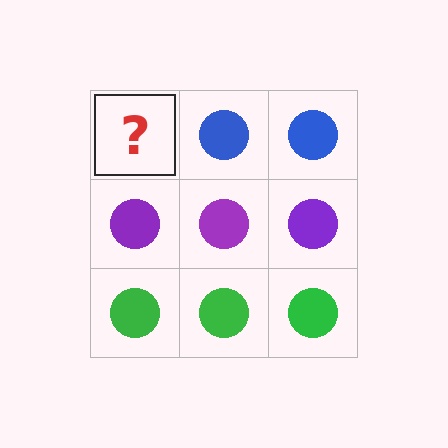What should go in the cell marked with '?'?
The missing cell should contain a blue circle.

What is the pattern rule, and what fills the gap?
The rule is that each row has a consistent color. The gap should be filled with a blue circle.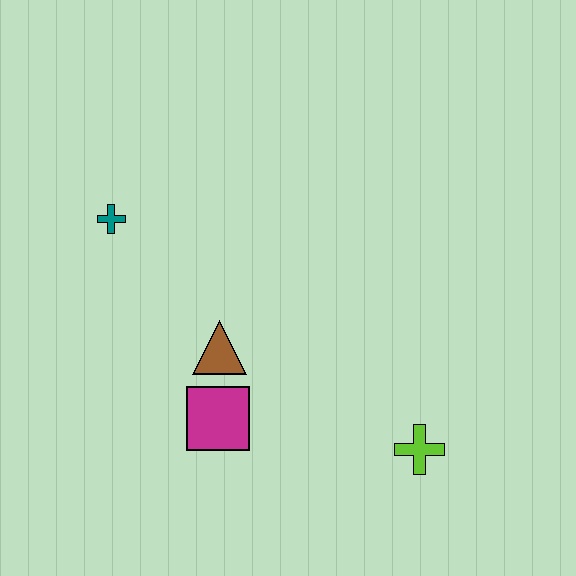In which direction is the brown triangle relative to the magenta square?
The brown triangle is above the magenta square.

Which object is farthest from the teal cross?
The lime cross is farthest from the teal cross.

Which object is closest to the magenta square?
The brown triangle is closest to the magenta square.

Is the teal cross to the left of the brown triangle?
Yes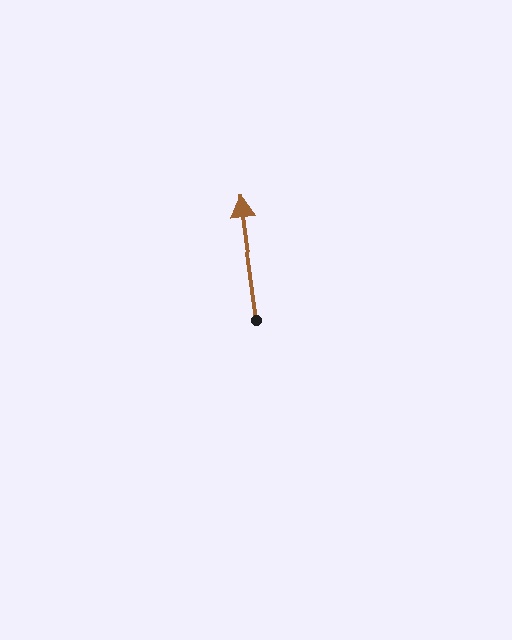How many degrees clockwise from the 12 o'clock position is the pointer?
Approximately 352 degrees.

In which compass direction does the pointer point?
North.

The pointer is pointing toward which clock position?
Roughly 12 o'clock.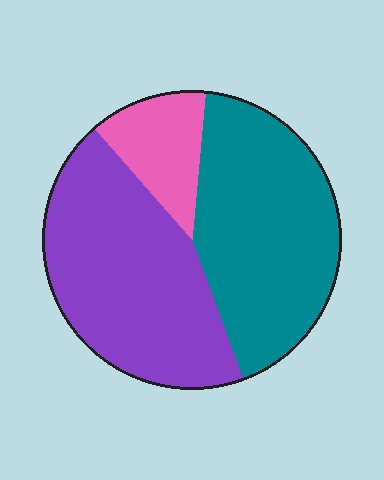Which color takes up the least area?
Pink, at roughly 15%.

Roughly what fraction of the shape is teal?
Teal takes up about two fifths (2/5) of the shape.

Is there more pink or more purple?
Purple.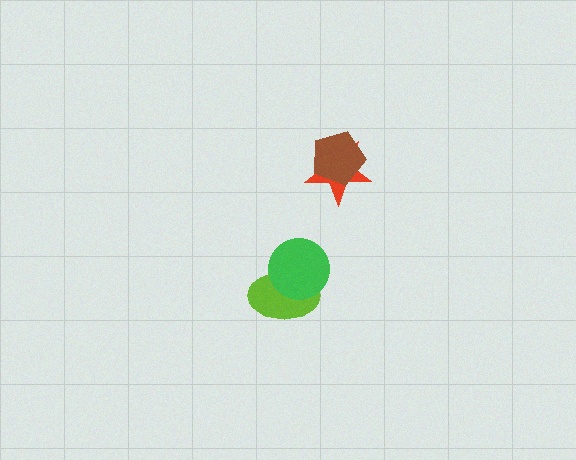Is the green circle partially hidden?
No, no other shape covers it.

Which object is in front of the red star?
The brown pentagon is in front of the red star.